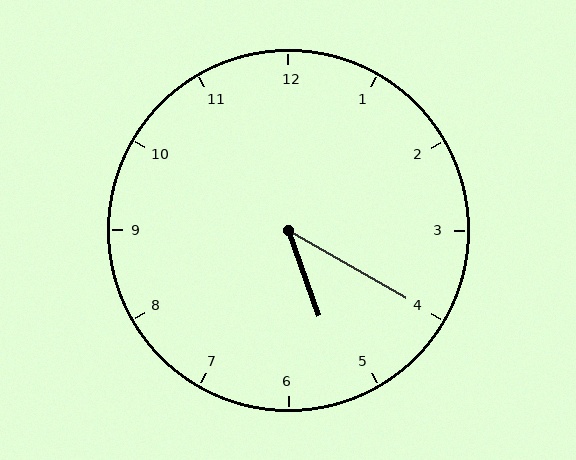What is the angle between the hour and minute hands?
Approximately 40 degrees.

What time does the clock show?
5:20.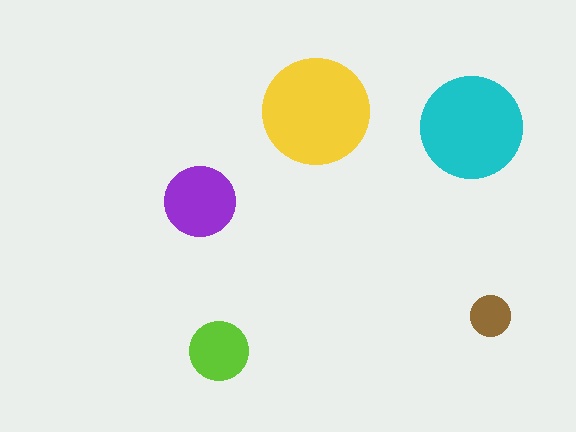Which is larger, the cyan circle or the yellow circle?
The yellow one.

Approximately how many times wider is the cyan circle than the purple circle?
About 1.5 times wider.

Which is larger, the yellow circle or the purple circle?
The yellow one.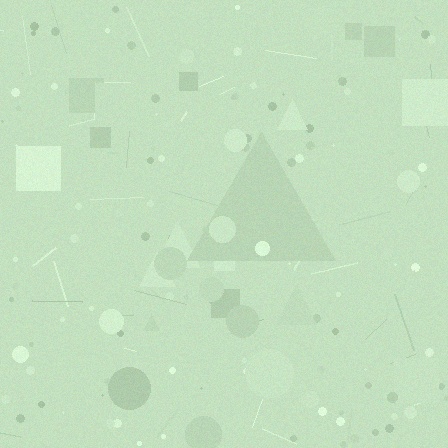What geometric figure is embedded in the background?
A triangle is embedded in the background.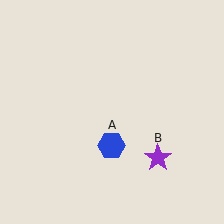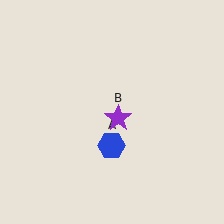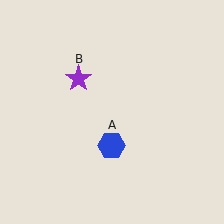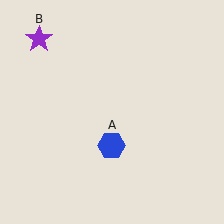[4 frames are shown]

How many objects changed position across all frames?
1 object changed position: purple star (object B).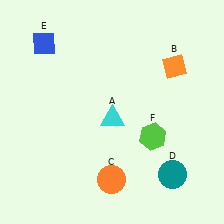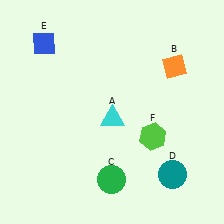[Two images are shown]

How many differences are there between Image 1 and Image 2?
There is 1 difference between the two images.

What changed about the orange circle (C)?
In Image 1, C is orange. In Image 2, it changed to green.